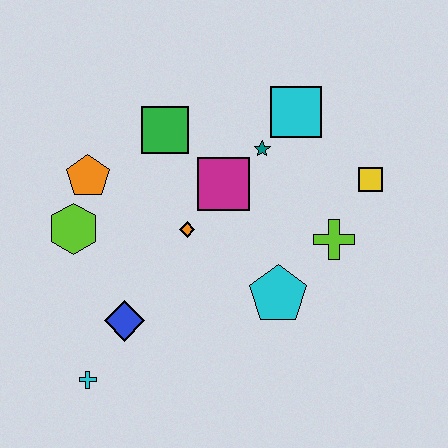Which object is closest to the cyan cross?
The blue diamond is closest to the cyan cross.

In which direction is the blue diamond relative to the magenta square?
The blue diamond is below the magenta square.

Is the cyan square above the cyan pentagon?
Yes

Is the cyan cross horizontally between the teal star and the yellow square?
No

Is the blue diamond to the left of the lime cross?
Yes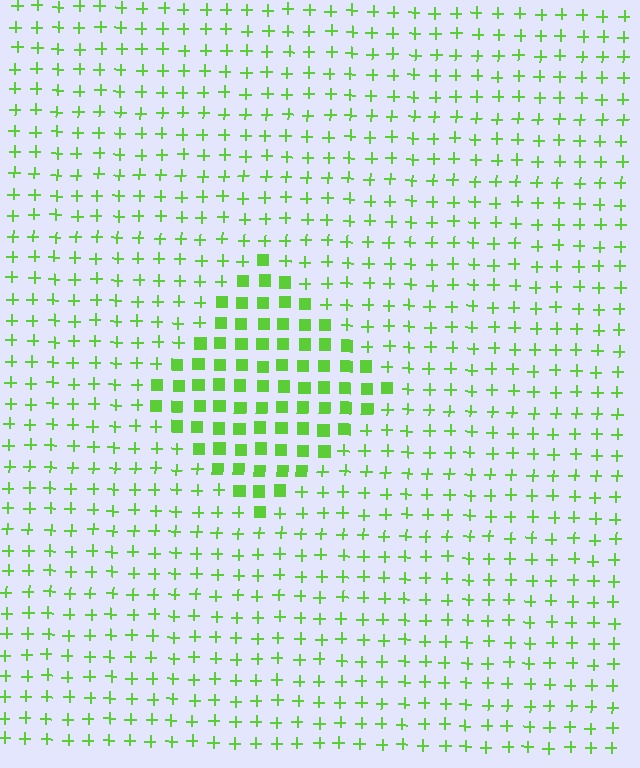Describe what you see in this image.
The image is filled with small lime elements arranged in a uniform grid. A diamond-shaped region contains squares, while the surrounding area contains plus signs. The boundary is defined purely by the change in element shape.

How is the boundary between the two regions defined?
The boundary is defined by a change in element shape: squares inside vs. plus signs outside. All elements share the same color and spacing.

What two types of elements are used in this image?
The image uses squares inside the diamond region and plus signs outside it.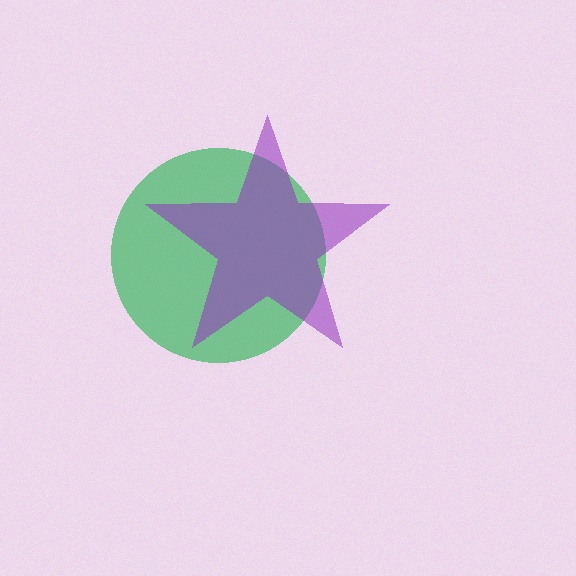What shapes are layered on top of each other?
The layered shapes are: a green circle, a purple star.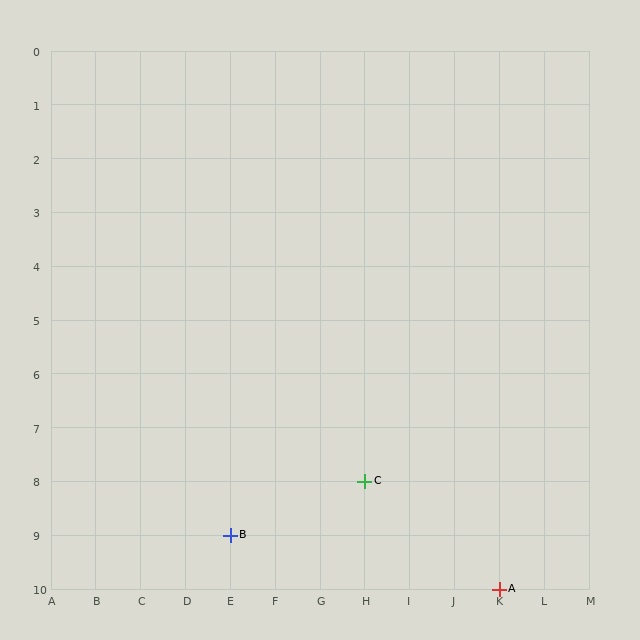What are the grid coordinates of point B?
Point B is at grid coordinates (E, 9).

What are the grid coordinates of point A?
Point A is at grid coordinates (K, 10).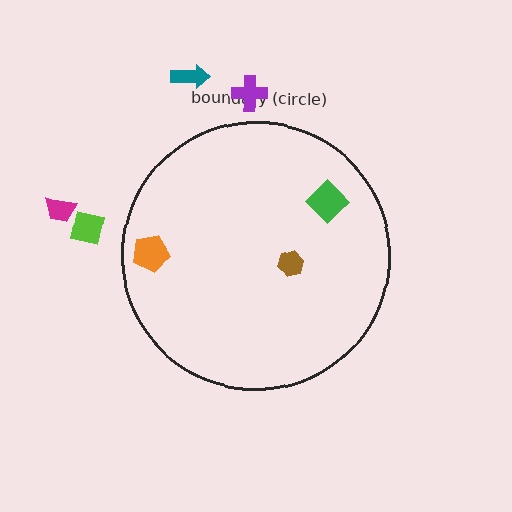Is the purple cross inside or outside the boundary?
Outside.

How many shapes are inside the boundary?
3 inside, 4 outside.